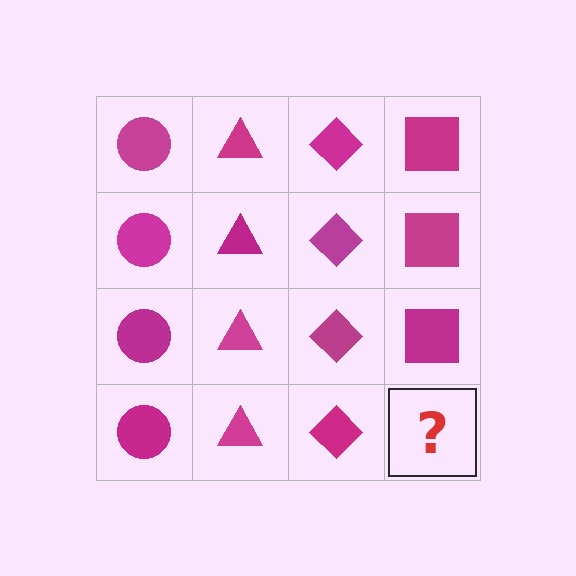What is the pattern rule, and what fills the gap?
The rule is that each column has a consistent shape. The gap should be filled with a magenta square.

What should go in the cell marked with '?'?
The missing cell should contain a magenta square.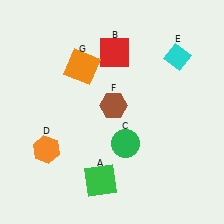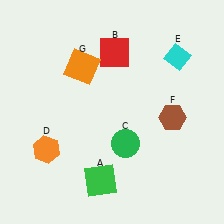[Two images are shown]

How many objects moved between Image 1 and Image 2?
1 object moved between the two images.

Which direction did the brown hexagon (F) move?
The brown hexagon (F) moved right.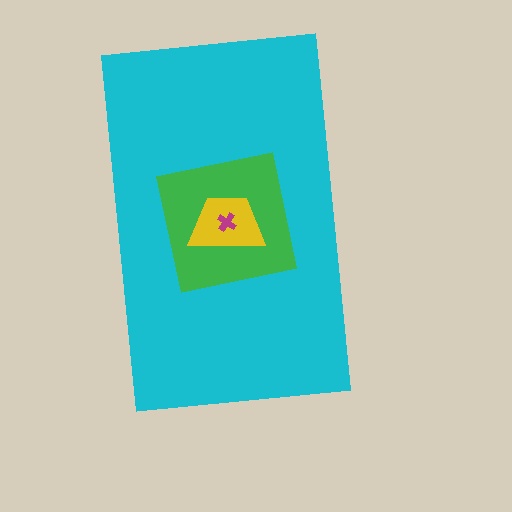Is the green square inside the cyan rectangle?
Yes.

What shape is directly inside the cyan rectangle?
The green square.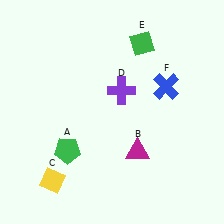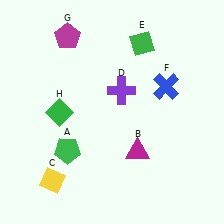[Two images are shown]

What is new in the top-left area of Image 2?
A magenta pentagon (G) was added in the top-left area of Image 2.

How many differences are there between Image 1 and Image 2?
There are 2 differences between the two images.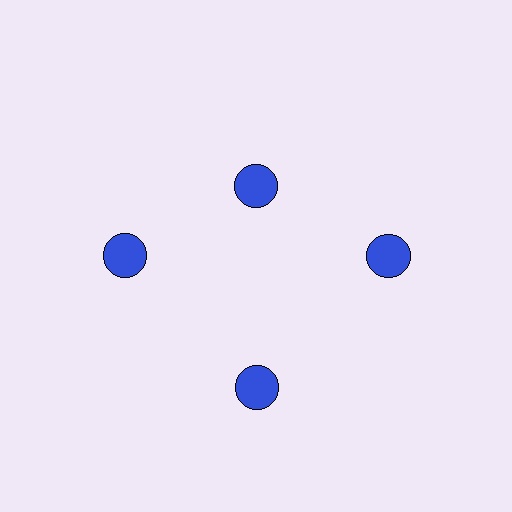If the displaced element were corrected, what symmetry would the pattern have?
It would have 4-fold rotational symmetry — the pattern would map onto itself every 90 degrees.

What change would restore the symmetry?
The symmetry would be restored by moving it outward, back onto the ring so that all 4 circles sit at equal angles and equal distance from the center.